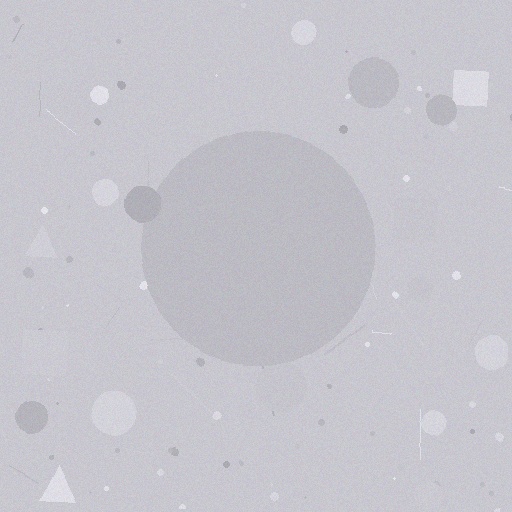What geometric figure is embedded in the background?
A circle is embedded in the background.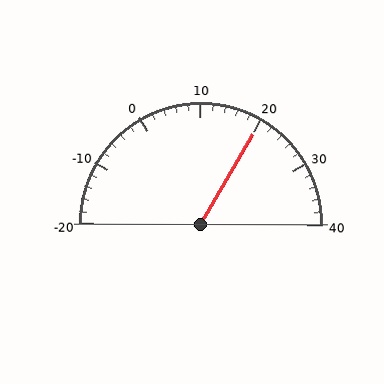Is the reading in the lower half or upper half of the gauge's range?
The reading is in the upper half of the range (-20 to 40).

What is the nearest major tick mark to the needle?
The nearest major tick mark is 20.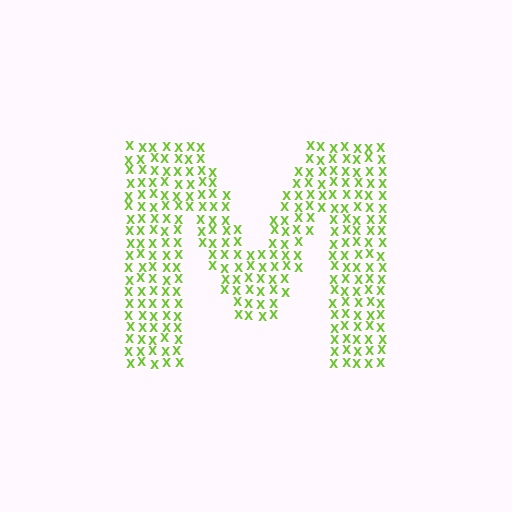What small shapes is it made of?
It is made of small letter X's.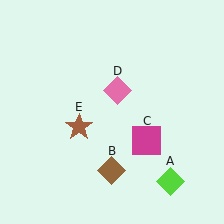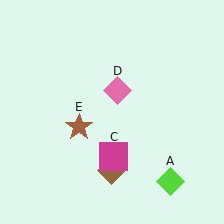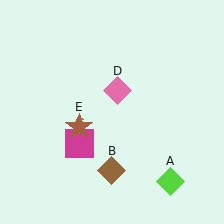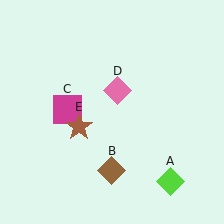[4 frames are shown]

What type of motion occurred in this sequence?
The magenta square (object C) rotated clockwise around the center of the scene.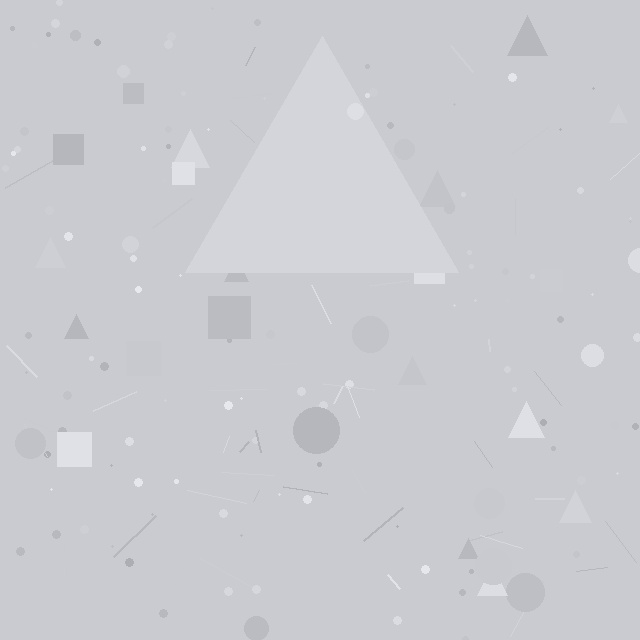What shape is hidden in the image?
A triangle is hidden in the image.